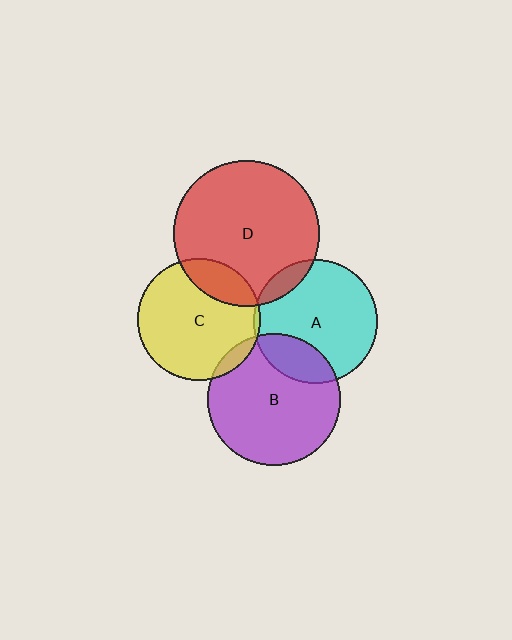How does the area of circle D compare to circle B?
Approximately 1.2 times.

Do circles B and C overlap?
Yes.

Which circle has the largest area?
Circle D (red).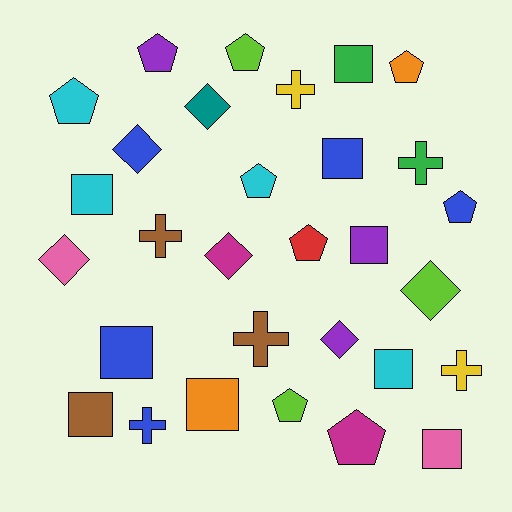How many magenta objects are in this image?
There are 2 magenta objects.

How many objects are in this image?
There are 30 objects.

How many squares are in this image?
There are 9 squares.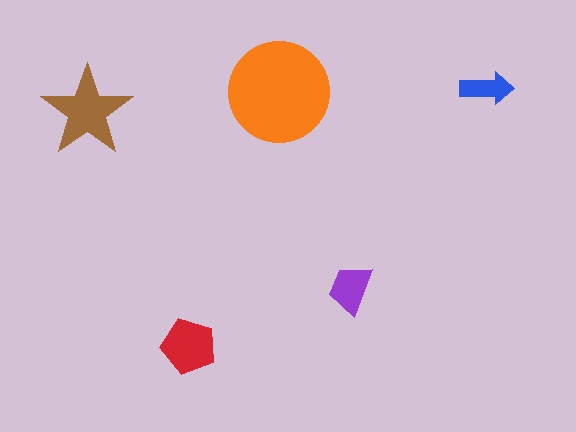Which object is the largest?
The orange circle.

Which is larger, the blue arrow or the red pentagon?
The red pentagon.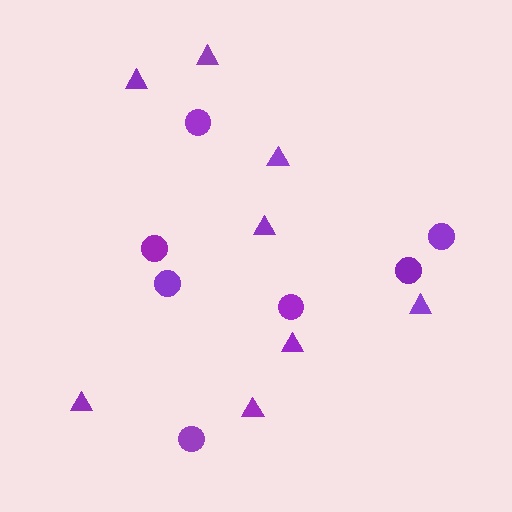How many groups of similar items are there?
There are 2 groups: one group of triangles (8) and one group of circles (7).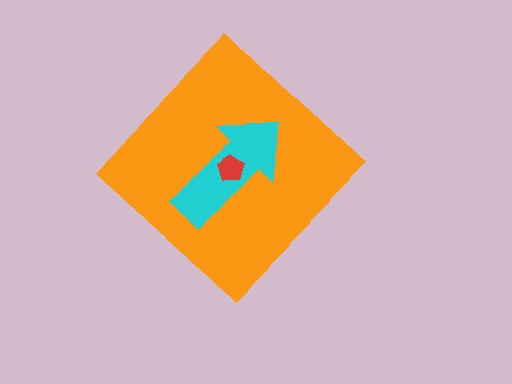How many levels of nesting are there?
3.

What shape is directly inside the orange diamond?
The cyan arrow.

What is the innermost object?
The red pentagon.